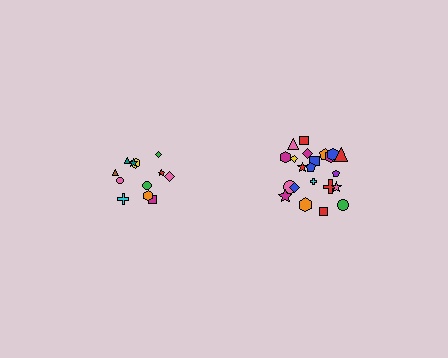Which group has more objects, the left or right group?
The right group.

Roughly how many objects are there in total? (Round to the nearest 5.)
Roughly 35 objects in total.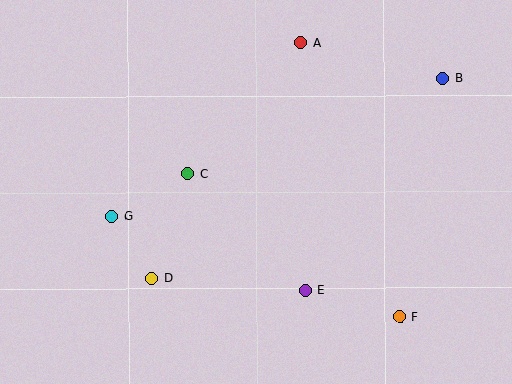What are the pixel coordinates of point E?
Point E is at (306, 290).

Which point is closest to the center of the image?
Point C at (188, 174) is closest to the center.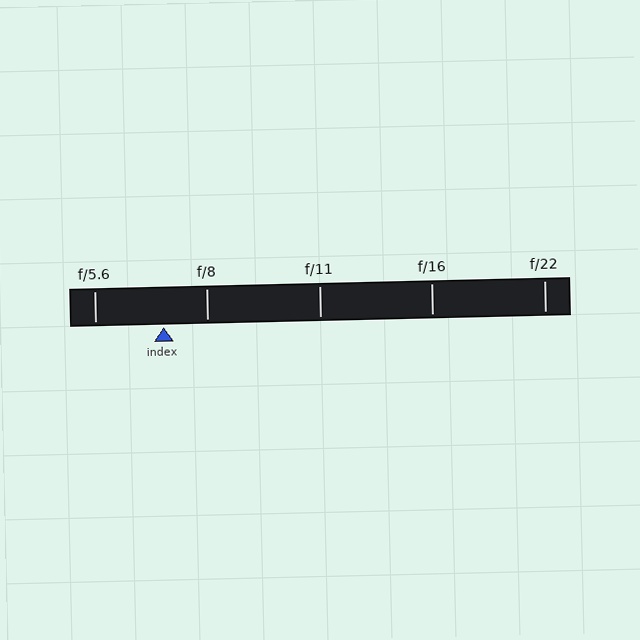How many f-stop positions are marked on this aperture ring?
There are 5 f-stop positions marked.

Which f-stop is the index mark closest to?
The index mark is closest to f/8.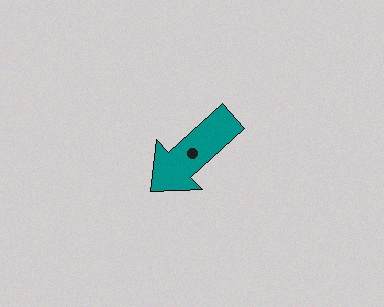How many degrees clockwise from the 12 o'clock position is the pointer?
Approximately 228 degrees.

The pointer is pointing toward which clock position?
Roughly 8 o'clock.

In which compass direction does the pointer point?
Southwest.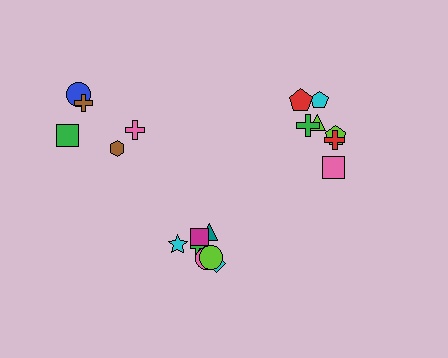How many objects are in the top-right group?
There are 7 objects.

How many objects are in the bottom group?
There are 7 objects.